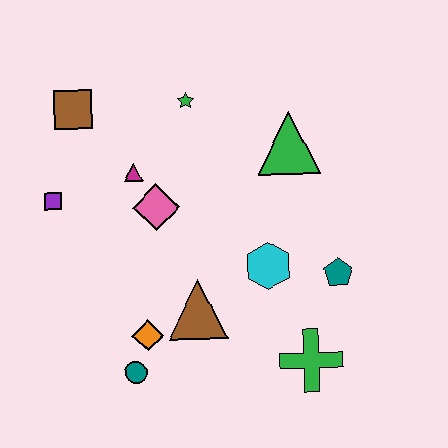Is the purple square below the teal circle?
No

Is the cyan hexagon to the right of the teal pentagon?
No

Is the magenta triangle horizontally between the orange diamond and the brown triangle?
No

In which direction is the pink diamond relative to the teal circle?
The pink diamond is above the teal circle.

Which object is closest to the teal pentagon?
The cyan hexagon is closest to the teal pentagon.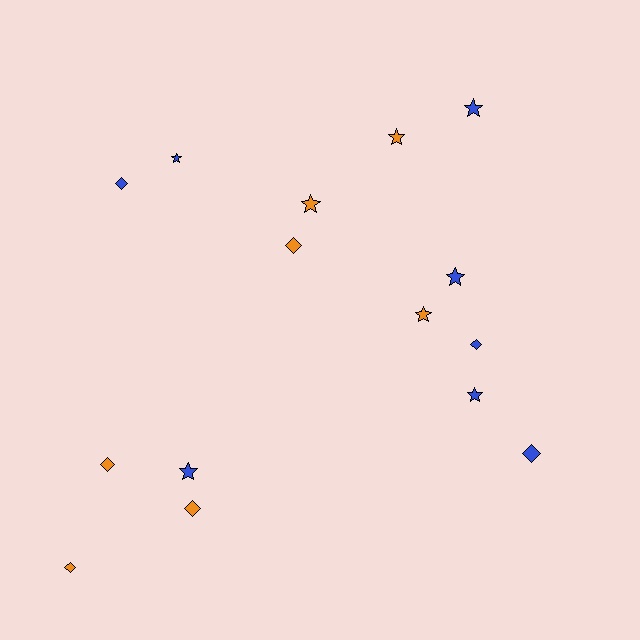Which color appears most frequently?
Blue, with 8 objects.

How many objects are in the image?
There are 15 objects.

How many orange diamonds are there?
There are 4 orange diamonds.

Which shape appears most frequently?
Star, with 8 objects.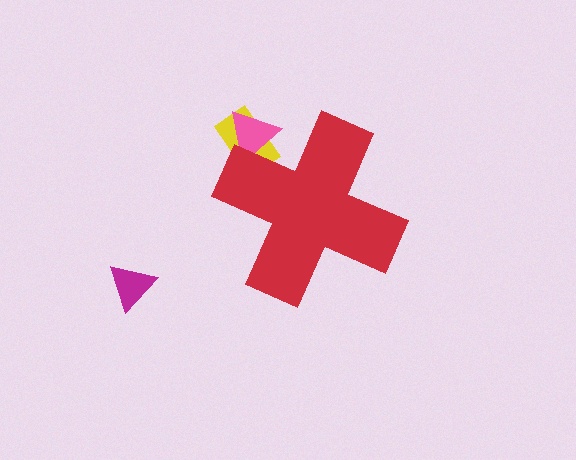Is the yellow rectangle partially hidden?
Yes, the yellow rectangle is partially hidden behind the red cross.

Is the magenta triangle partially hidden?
No, the magenta triangle is fully visible.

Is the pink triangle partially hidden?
Yes, the pink triangle is partially hidden behind the red cross.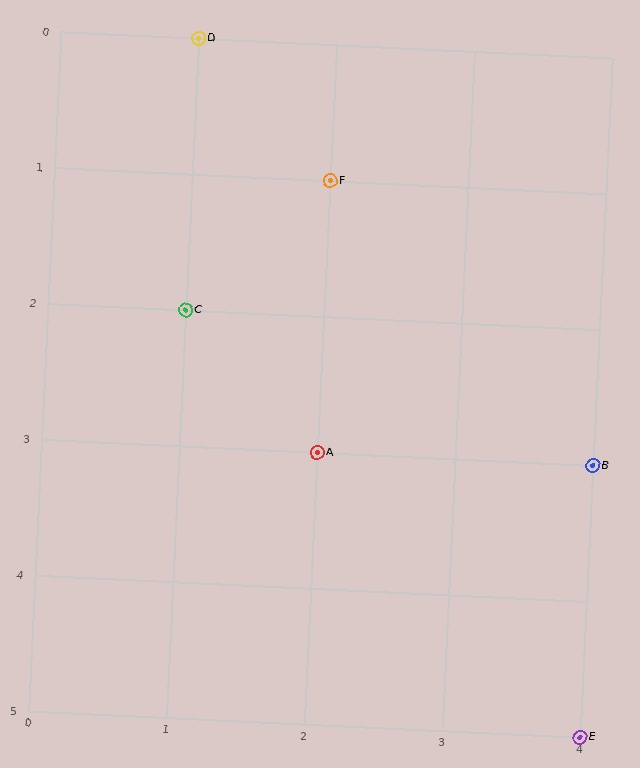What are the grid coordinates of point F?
Point F is at grid coordinates (2, 1).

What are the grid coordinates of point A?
Point A is at grid coordinates (2, 3).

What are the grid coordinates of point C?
Point C is at grid coordinates (1, 2).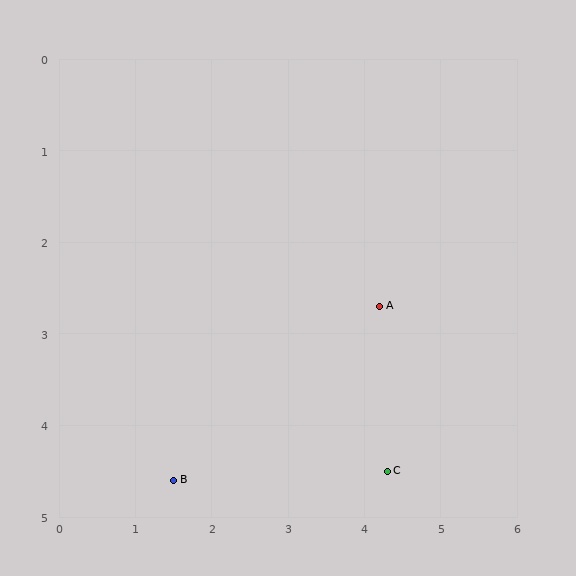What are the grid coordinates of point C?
Point C is at approximately (4.3, 4.5).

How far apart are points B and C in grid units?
Points B and C are about 2.8 grid units apart.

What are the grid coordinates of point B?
Point B is at approximately (1.5, 4.6).